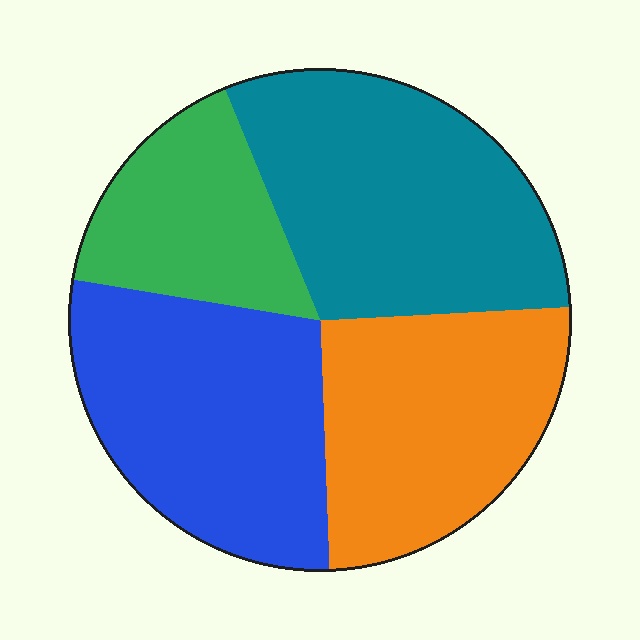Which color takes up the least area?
Green, at roughly 15%.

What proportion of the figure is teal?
Teal covers 30% of the figure.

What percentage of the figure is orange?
Orange covers 25% of the figure.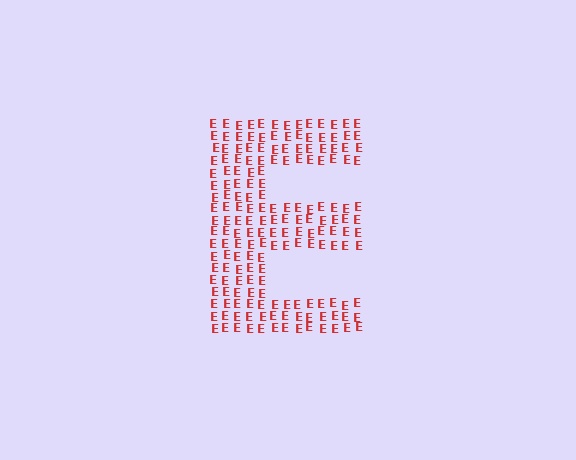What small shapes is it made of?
It is made of small letter E's.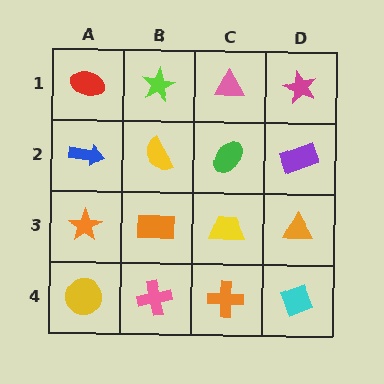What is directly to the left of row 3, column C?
An orange rectangle.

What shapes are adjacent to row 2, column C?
A pink triangle (row 1, column C), a yellow trapezoid (row 3, column C), a yellow semicircle (row 2, column B), a purple rectangle (row 2, column D).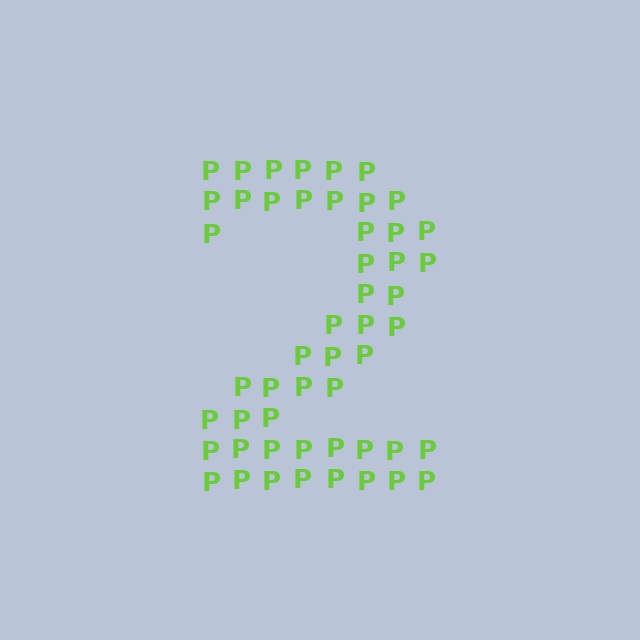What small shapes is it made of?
It is made of small letter P's.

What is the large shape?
The large shape is the digit 2.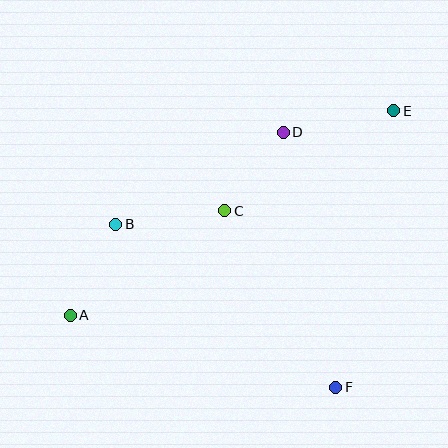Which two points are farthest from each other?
Points A and E are farthest from each other.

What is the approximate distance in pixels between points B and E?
The distance between B and E is approximately 300 pixels.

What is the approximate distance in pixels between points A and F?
The distance between A and F is approximately 275 pixels.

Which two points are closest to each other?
Points C and D are closest to each other.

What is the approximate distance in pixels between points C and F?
The distance between C and F is approximately 208 pixels.